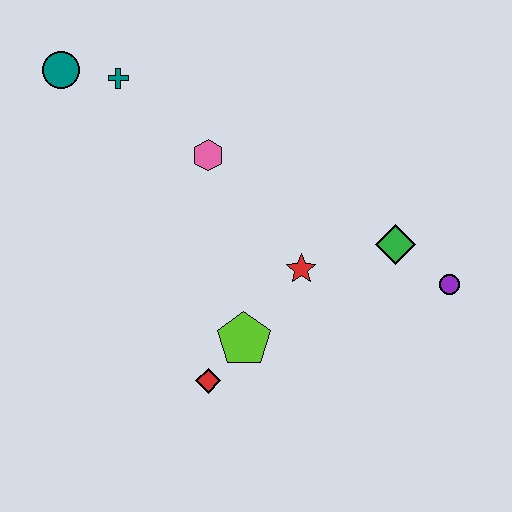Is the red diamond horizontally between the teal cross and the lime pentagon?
Yes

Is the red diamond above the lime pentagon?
No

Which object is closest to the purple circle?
The green diamond is closest to the purple circle.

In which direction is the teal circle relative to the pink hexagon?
The teal circle is to the left of the pink hexagon.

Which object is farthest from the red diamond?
The teal circle is farthest from the red diamond.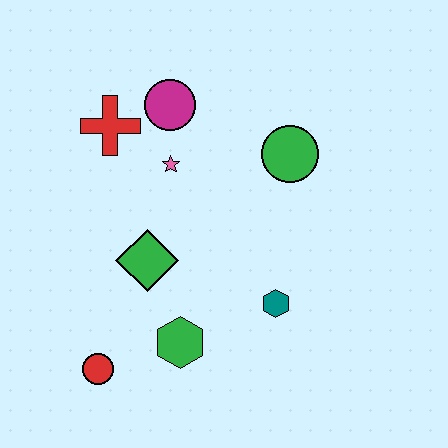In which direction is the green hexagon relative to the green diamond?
The green hexagon is below the green diamond.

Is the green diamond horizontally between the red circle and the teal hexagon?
Yes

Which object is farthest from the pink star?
The red circle is farthest from the pink star.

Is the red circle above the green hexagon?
No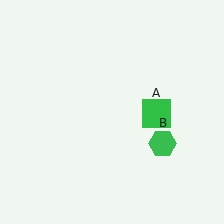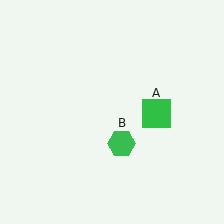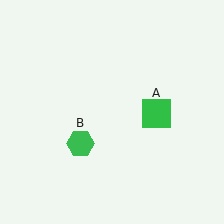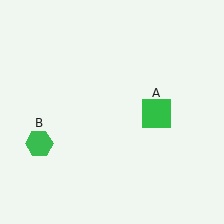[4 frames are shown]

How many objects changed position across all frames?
1 object changed position: green hexagon (object B).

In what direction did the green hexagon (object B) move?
The green hexagon (object B) moved left.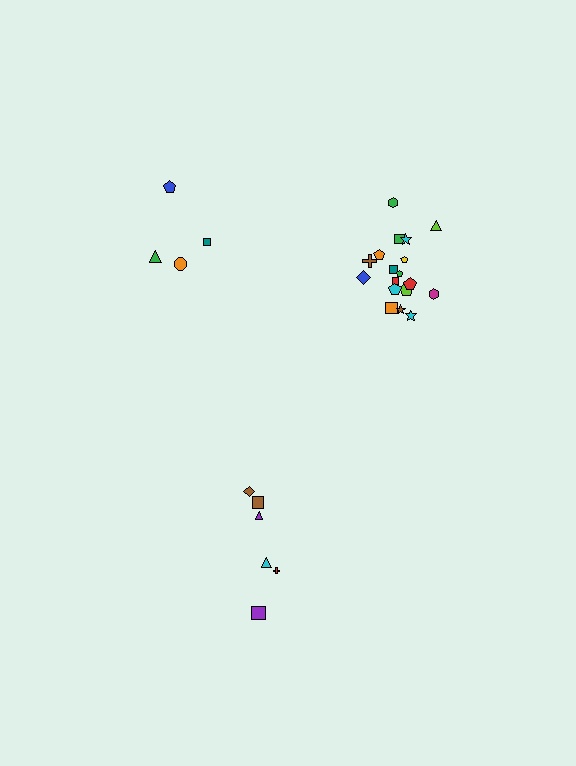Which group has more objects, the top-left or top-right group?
The top-right group.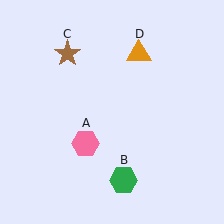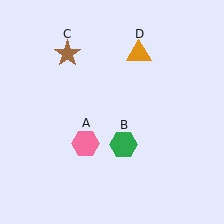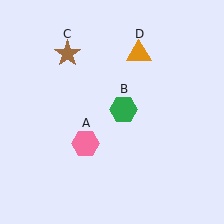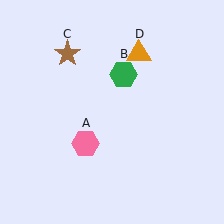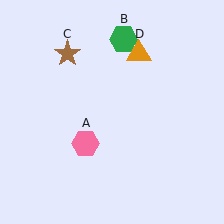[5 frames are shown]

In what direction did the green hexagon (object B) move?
The green hexagon (object B) moved up.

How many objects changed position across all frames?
1 object changed position: green hexagon (object B).